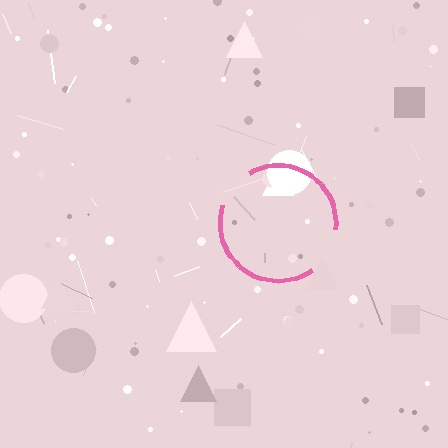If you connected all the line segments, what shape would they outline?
They would outline a circle.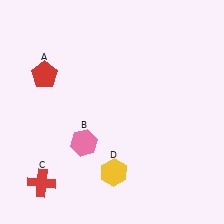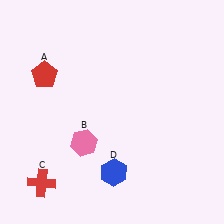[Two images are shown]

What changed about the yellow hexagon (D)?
In Image 1, D is yellow. In Image 2, it changed to blue.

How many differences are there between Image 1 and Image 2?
There is 1 difference between the two images.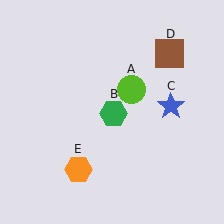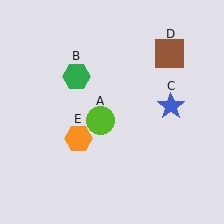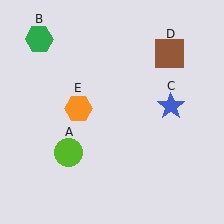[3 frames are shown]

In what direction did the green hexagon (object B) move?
The green hexagon (object B) moved up and to the left.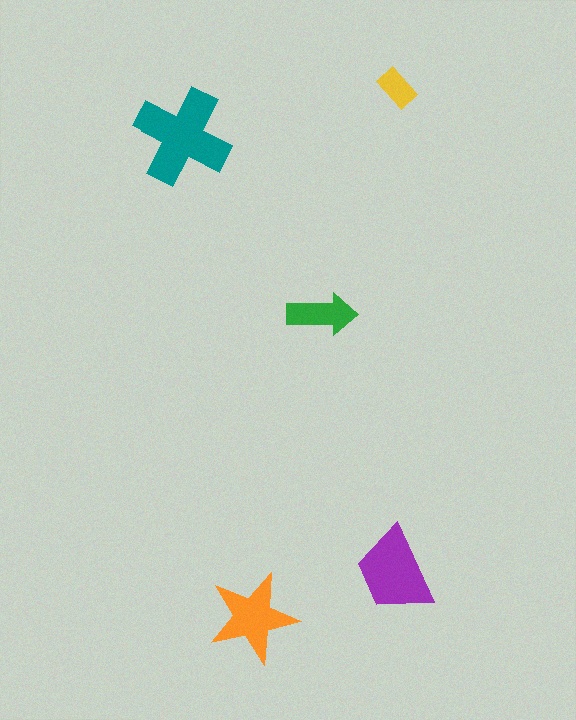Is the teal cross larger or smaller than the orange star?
Larger.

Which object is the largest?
The teal cross.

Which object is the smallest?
The yellow rectangle.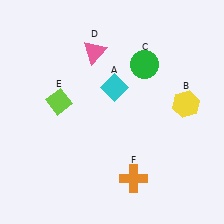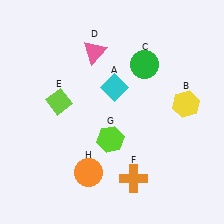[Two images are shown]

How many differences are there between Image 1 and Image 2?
There are 2 differences between the two images.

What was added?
A lime hexagon (G), an orange circle (H) were added in Image 2.